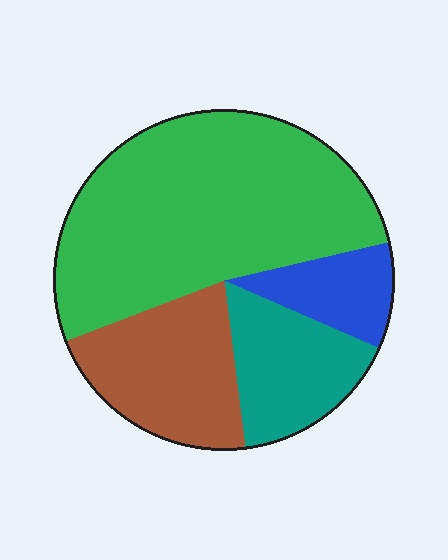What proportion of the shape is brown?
Brown takes up about one fifth (1/5) of the shape.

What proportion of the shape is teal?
Teal covers 16% of the shape.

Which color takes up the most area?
Green, at roughly 50%.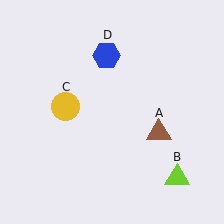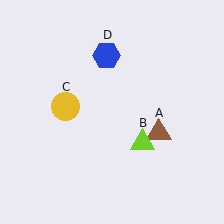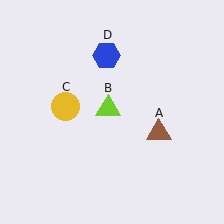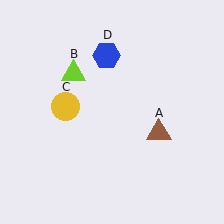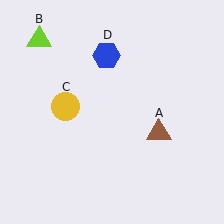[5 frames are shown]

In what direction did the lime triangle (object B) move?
The lime triangle (object B) moved up and to the left.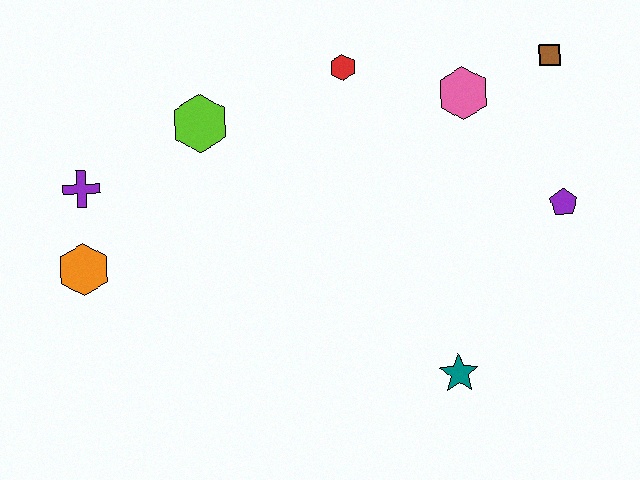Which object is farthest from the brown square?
The orange hexagon is farthest from the brown square.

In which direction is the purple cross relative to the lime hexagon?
The purple cross is to the left of the lime hexagon.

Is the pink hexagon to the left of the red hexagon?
No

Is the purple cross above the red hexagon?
No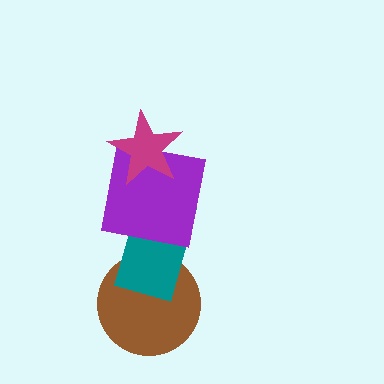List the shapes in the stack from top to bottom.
From top to bottom: the magenta star, the purple square, the teal rectangle, the brown circle.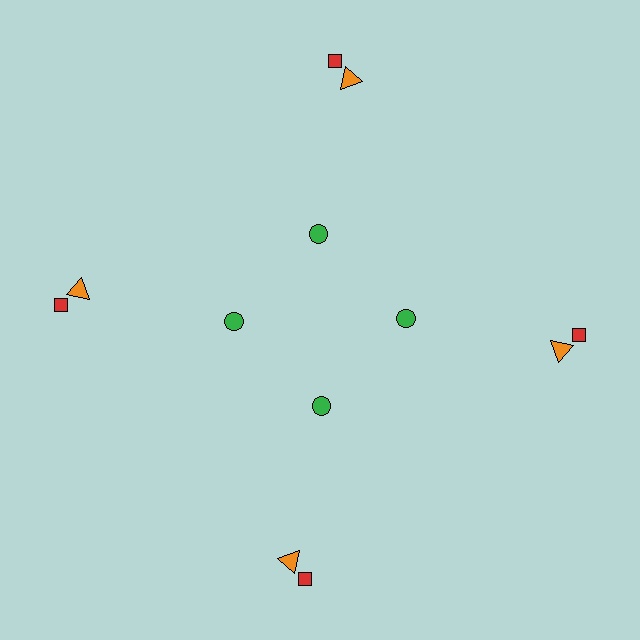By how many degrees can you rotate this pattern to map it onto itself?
The pattern maps onto itself every 90 degrees of rotation.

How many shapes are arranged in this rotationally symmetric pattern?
There are 12 shapes, arranged in 4 groups of 3.